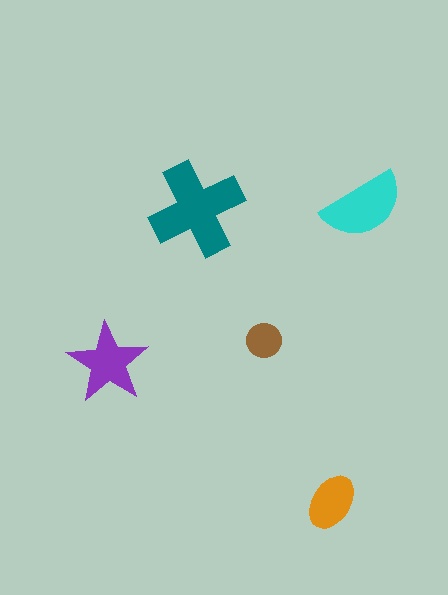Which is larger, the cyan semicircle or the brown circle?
The cyan semicircle.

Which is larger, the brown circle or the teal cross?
The teal cross.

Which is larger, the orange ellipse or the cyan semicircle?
The cyan semicircle.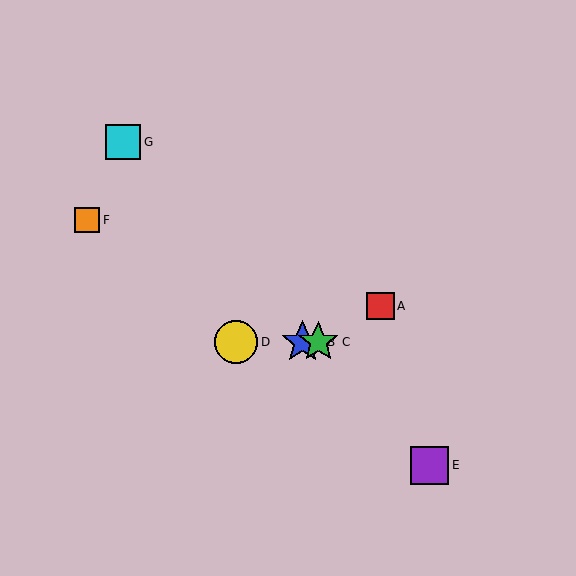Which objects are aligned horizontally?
Objects B, C, D are aligned horizontally.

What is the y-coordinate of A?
Object A is at y≈306.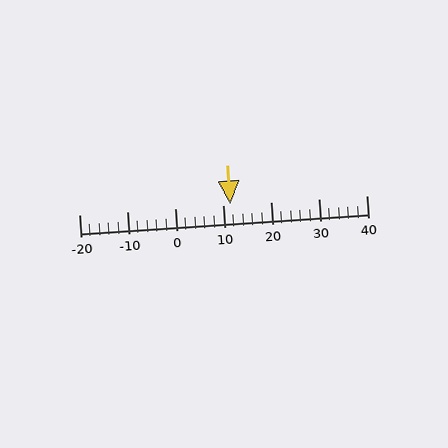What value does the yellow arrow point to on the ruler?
The yellow arrow points to approximately 12.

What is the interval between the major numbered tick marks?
The major tick marks are spaced 10 units apart.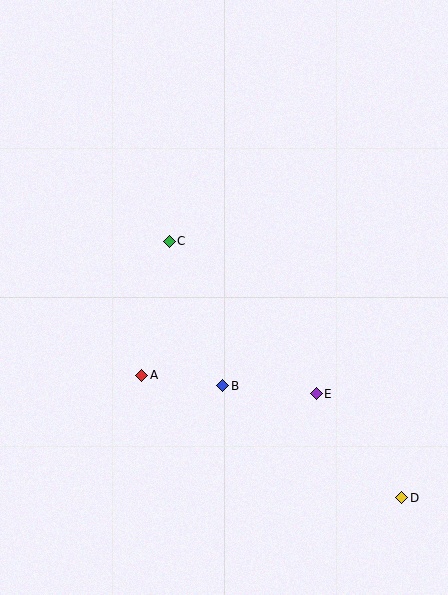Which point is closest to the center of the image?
Point C at (169, 241) is closest to the center.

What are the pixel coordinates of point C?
Point C is at (169, 241).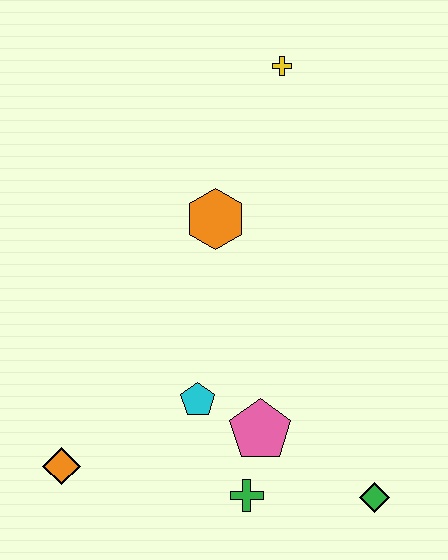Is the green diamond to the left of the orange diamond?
No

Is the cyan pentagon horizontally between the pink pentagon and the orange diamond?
Yes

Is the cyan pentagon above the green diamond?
Yes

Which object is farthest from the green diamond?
The yellow cross is farthest from the green diamond.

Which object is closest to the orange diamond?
The cyan pentagon is closest to the orange diamond.